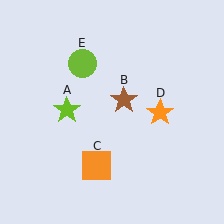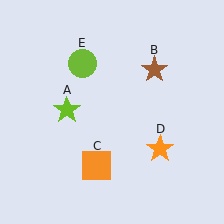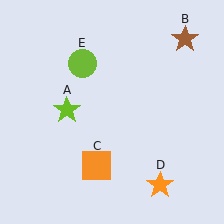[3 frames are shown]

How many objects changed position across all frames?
2 objects changed position: brown star (object B), orange star (object D).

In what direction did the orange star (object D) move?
The orange star (object D) moved down.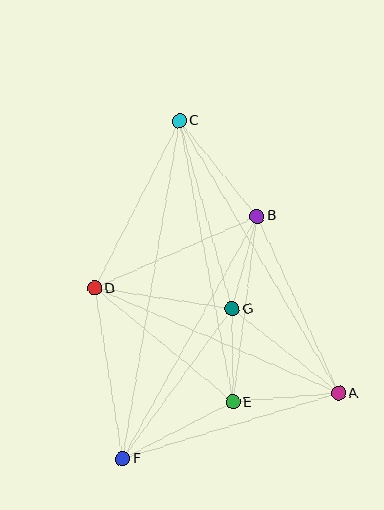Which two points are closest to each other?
Points E and G are closest to each other.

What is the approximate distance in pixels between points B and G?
The distance between B and G is approximately 96 pixels.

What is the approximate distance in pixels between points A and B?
The distance between A and B is approximately 195 pixels.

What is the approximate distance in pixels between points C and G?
The distance between C and G is approximately 196 pixels.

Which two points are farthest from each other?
Points C and F are farthest from each other.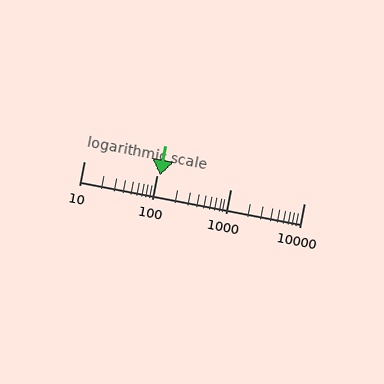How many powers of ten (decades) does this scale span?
The scale spans 3 decades, from 10 to 10000.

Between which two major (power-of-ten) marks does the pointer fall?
The pointer is between 100 and 1000.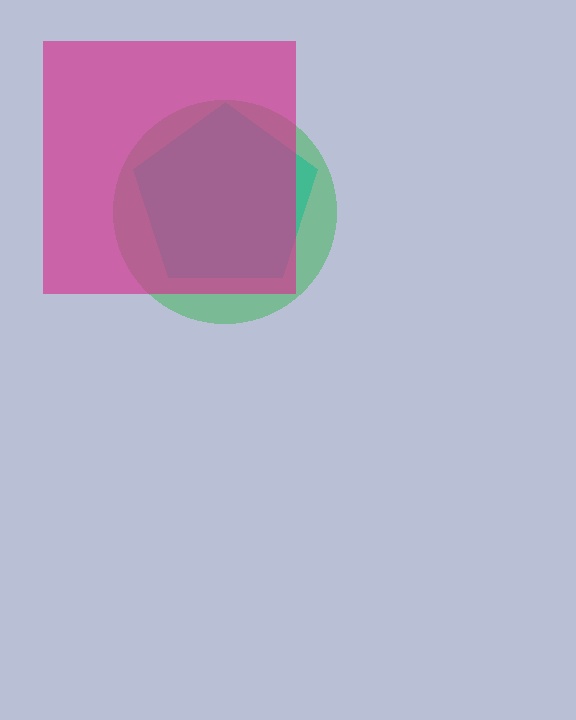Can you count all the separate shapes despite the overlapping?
Yes, there are 3 separate shapes.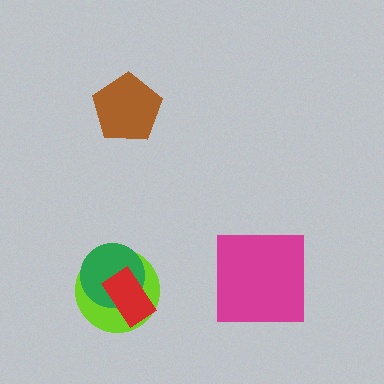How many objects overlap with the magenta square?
0 objects overlap with the magenta square.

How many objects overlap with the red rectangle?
2 objects overlap with the red rectangle.